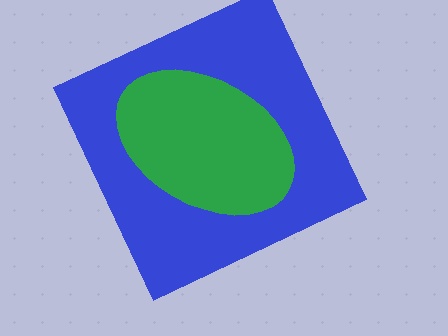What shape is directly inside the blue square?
The green ellipse.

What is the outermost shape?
The blue square.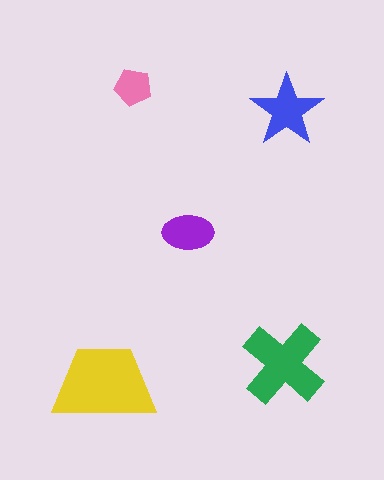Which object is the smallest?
The pink pentagon.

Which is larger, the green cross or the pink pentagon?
The green cross.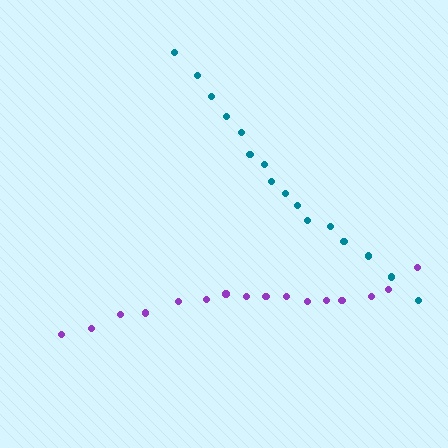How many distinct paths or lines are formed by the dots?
There are 2 distinct paths.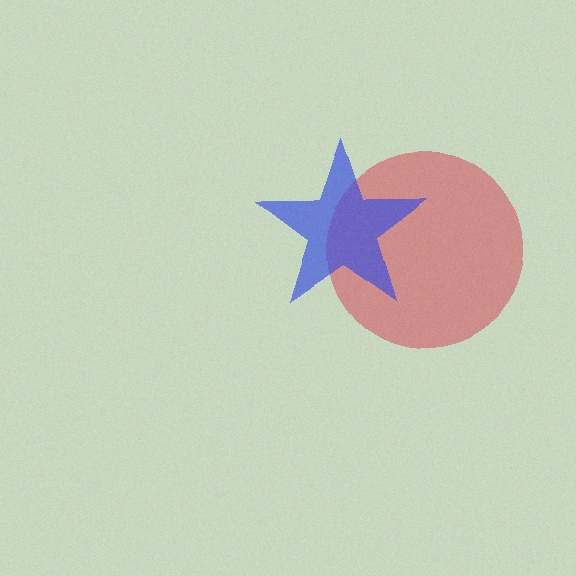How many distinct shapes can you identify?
There are 2 distinct shapes: a red circle, a blue star.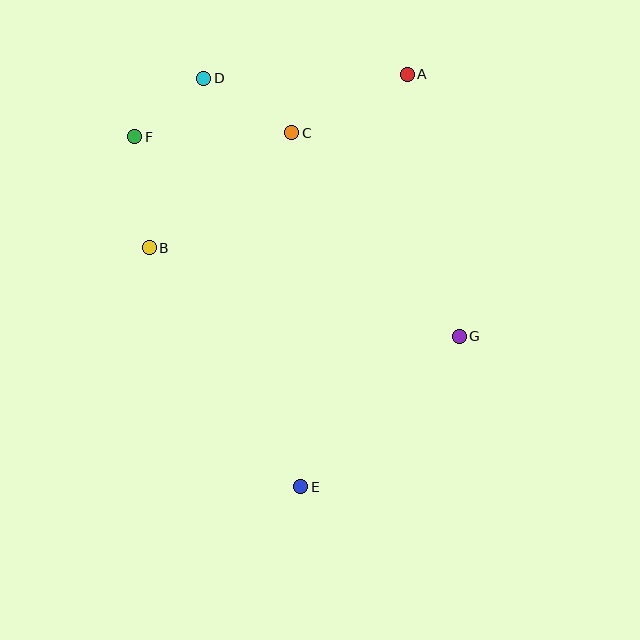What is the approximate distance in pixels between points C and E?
The distance between C and E is approximately 354 pixels.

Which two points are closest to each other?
Points D and F are closest to each other.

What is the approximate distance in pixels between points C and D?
The distance between C and D is approximately 103 pixels.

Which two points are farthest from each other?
Points A and E are farthest from each other.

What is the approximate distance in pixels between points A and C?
The distance between A and C is approximately 130 pixels.